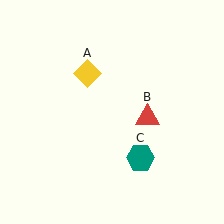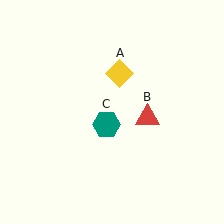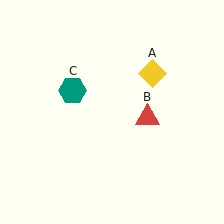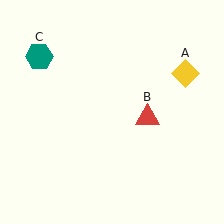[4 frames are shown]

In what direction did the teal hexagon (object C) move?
The teal hexagon (object C) moved up and to the left.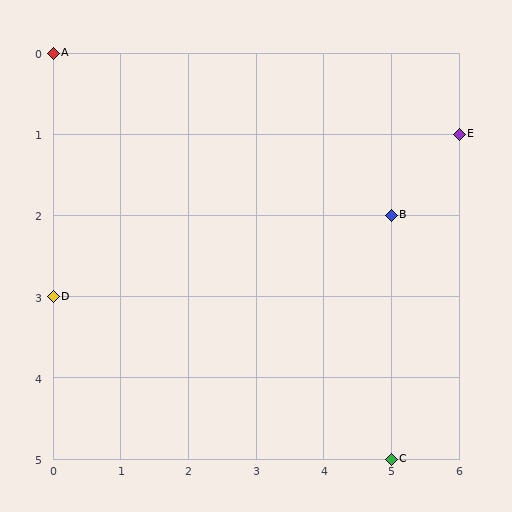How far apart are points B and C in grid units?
Points B and C are 3 rows apart.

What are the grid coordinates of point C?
Point C is at grid coordinates (5, 5).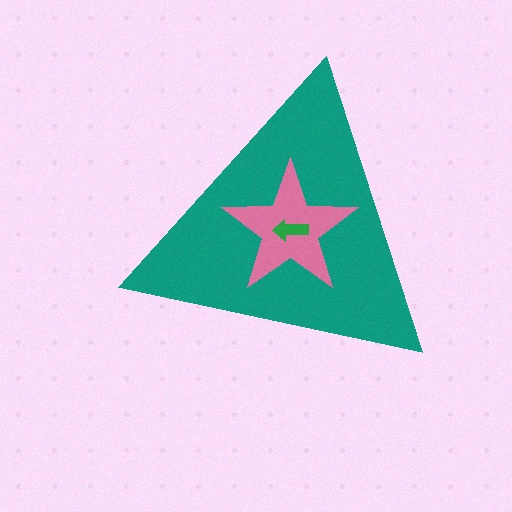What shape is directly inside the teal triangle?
The pink star.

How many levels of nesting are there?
3.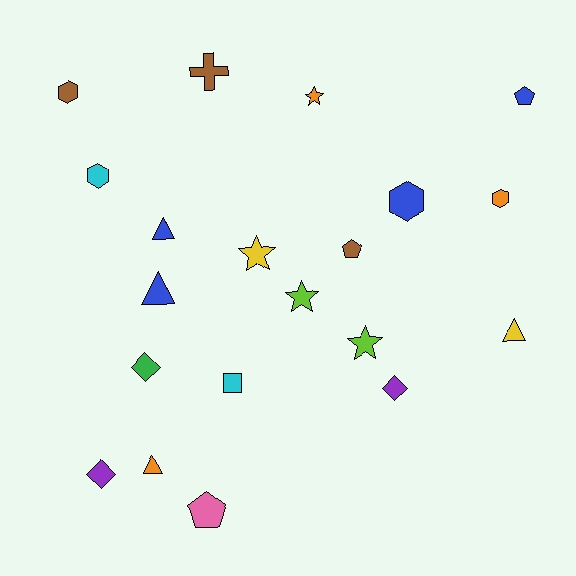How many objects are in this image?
There are 20 objects.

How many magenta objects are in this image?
There are no magenta objects.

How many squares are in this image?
There is 1 square.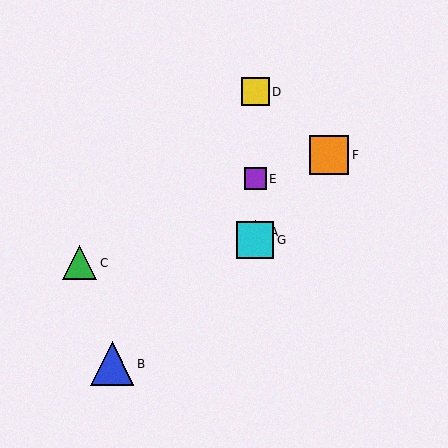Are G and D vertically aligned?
Yes, both are at x≈255.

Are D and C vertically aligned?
No, D is at x≈255 and C is at x≈80.